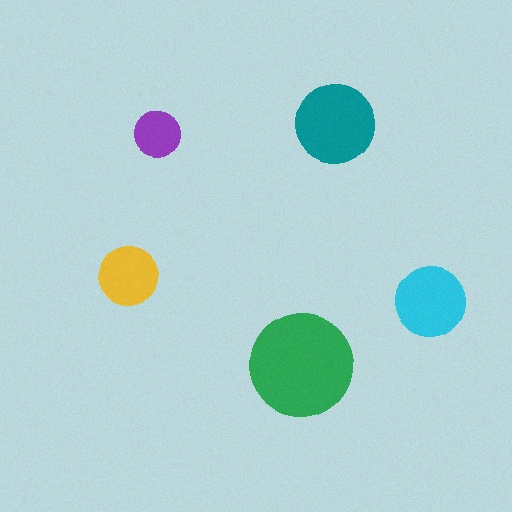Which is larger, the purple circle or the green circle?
The green one.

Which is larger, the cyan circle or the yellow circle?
The cyan one.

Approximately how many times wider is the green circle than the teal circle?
About 1.5 times wider.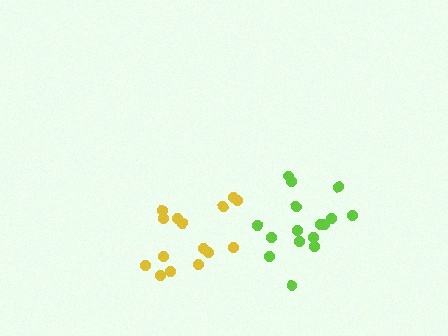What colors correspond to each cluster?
The clusters are colored: lime, yellow.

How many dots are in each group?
Group 1: 16 dots, Group 2: 15 dots (31 total).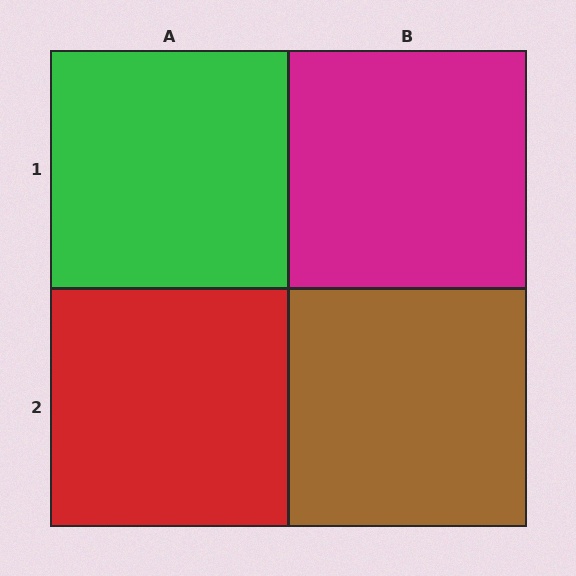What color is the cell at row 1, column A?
Green.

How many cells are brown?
1 cell is brown.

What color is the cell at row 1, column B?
Magenta.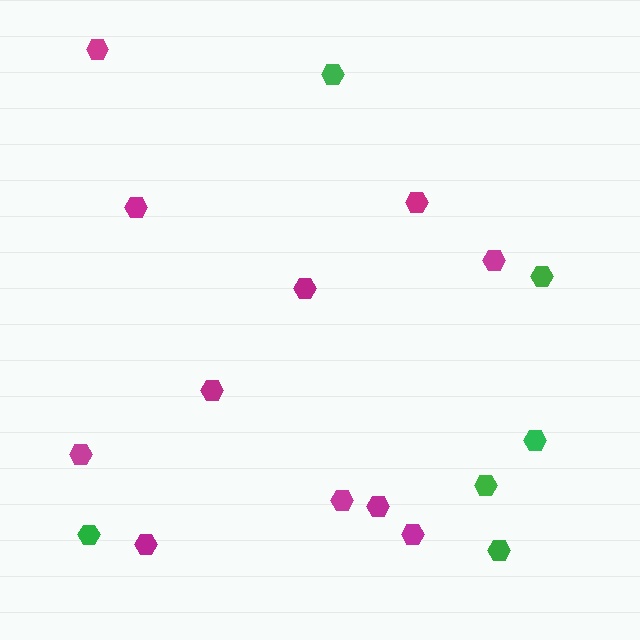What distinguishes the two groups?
There are 2 groups: one group of green hexagons (6) and one group of magenta hexagons (11).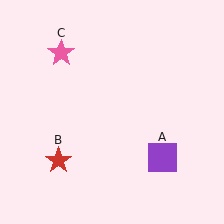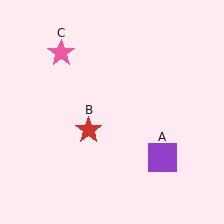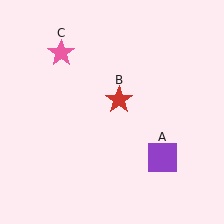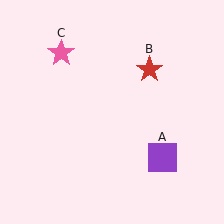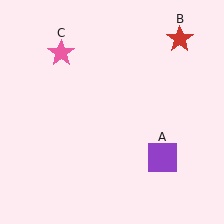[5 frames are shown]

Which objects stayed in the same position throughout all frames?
Purple square (object A) and pink star (object C) remained stationary.